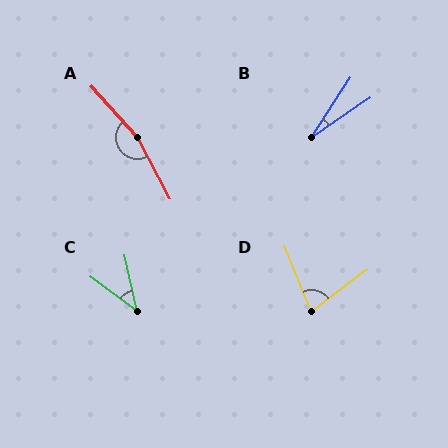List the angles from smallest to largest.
B (23°), C (42°), D (76°), A (166°).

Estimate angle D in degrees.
Approximately 76 degrees.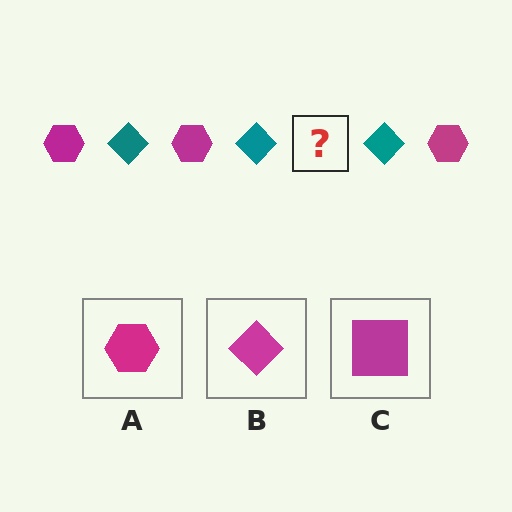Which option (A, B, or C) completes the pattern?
A.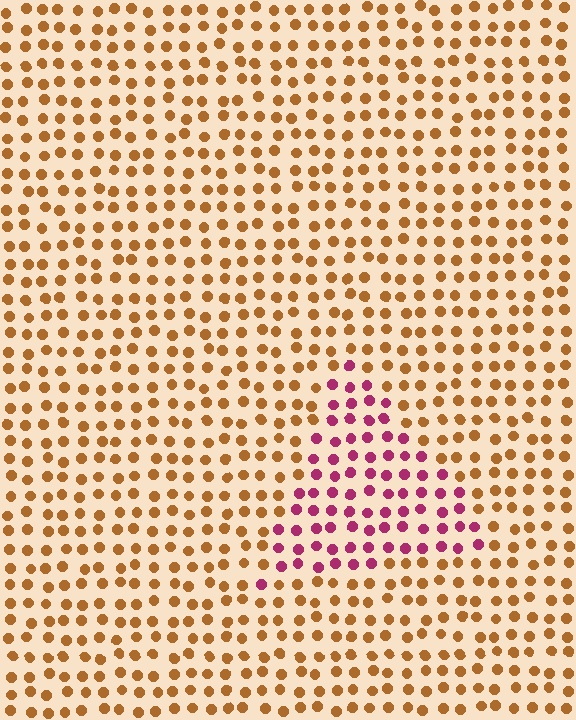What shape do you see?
I see a triangle.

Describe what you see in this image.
The image is filled with small brown elements in a uniform arrangement. A triangle-shaped region is visible where the elements are tinted to a slightly different hue, forming a subtle color boundary.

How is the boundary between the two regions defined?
The boundary is defined purely by a slight shift in hue (about 61 degrees). Spacing, size, and orientation are identical on both sides.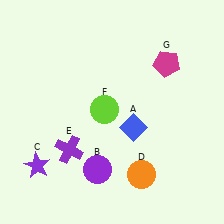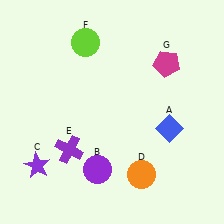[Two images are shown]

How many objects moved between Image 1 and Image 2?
2 objects moved between the two images.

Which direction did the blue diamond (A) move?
The blue diamond (A) moved right.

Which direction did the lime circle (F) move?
The lime circle (F) moved up.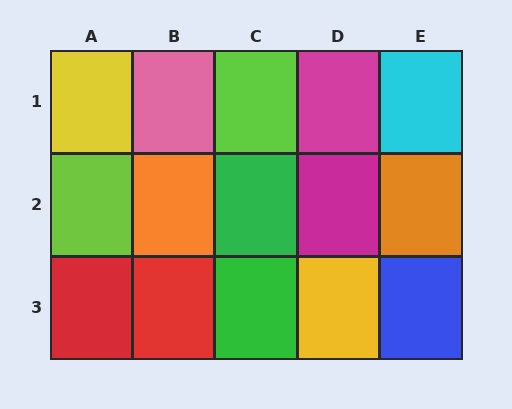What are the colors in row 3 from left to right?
Red, red, green, yellow, blue.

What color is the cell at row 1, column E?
Cyan.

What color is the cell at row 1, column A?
Yellow.